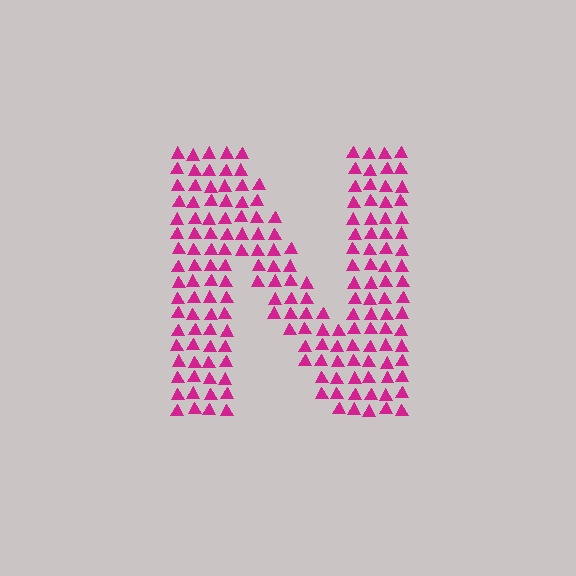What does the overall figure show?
The overall figure shows the letter N.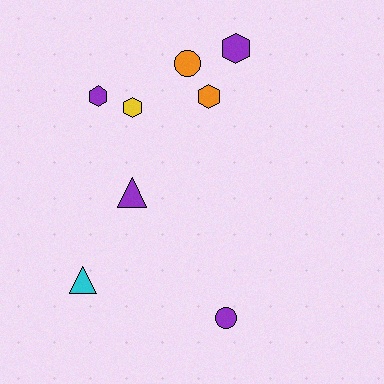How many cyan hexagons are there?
There are no cyan hexagons.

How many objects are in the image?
There are 8 objects.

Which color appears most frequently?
Purple, with 4 objects.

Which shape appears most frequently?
Hexagon, with 4 objects.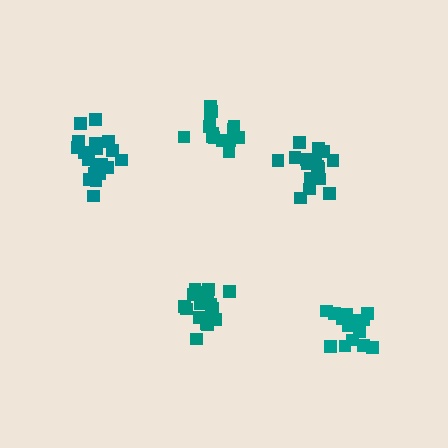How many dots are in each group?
Group 1: 16 dots, Group 2: 19 dots, Group 3: 20 dots, Group 4: 15 dots, Group 5: 15 dots (85 total).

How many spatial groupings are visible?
There are 5 spatial groupings.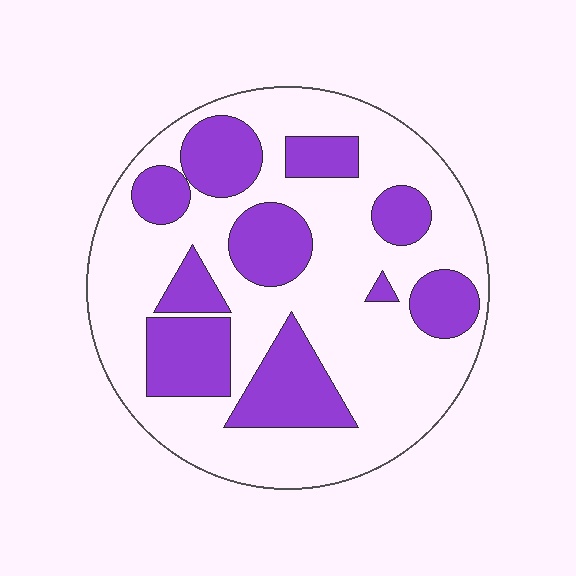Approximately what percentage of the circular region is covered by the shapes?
Approximately 35%.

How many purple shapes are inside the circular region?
10.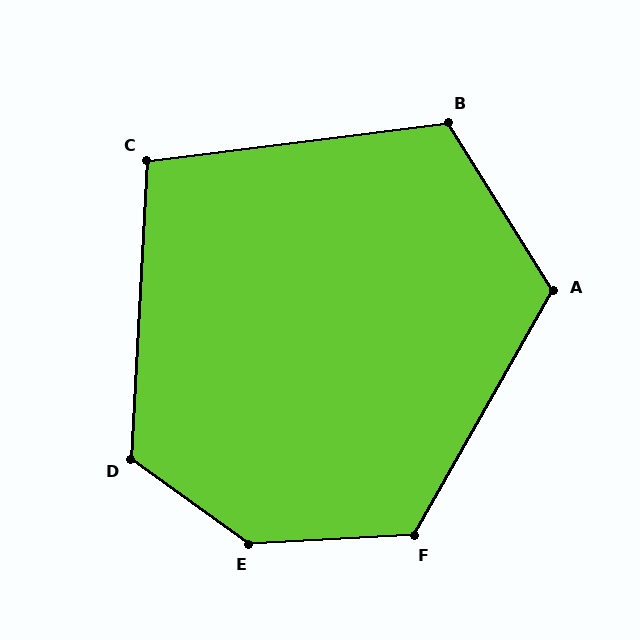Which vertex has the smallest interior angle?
C, at approximately 100 degrees.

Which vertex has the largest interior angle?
E, at approximately 141 degrees.